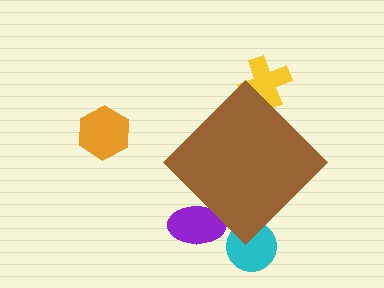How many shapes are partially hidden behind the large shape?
3 shapes are partially hidden.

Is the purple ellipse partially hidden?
Yes, the purple ellipse is partially hidden behind the brown diamond.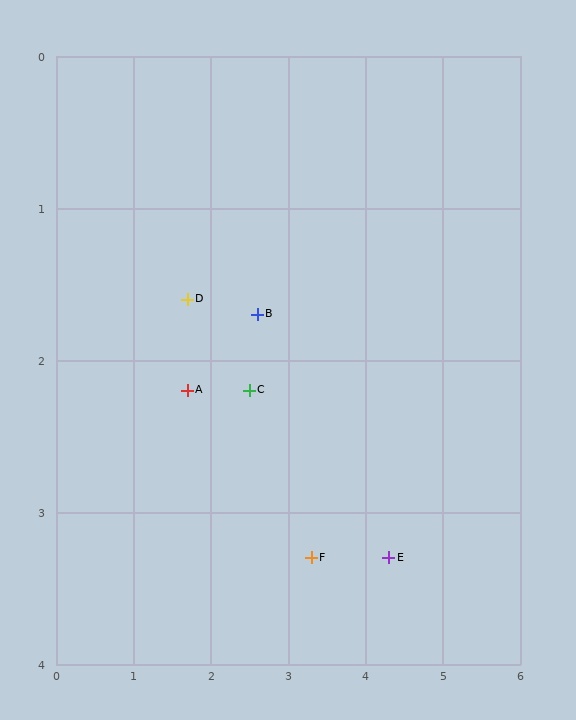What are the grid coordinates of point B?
Point B is at approximately (2.6, 1.7).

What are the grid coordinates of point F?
Point F is at approximately (3.3, 3.3).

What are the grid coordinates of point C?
Point C is at approximately (2.5, 2.2).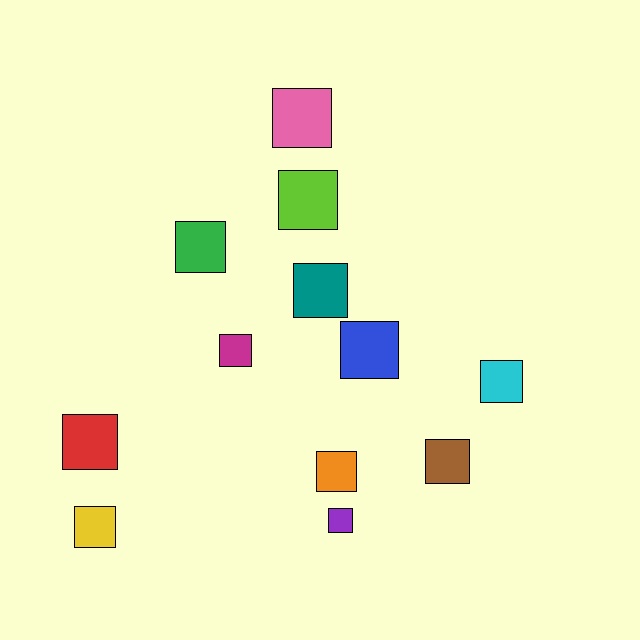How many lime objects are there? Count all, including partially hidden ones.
There is 1 lime object.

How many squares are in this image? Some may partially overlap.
There are 12 squares.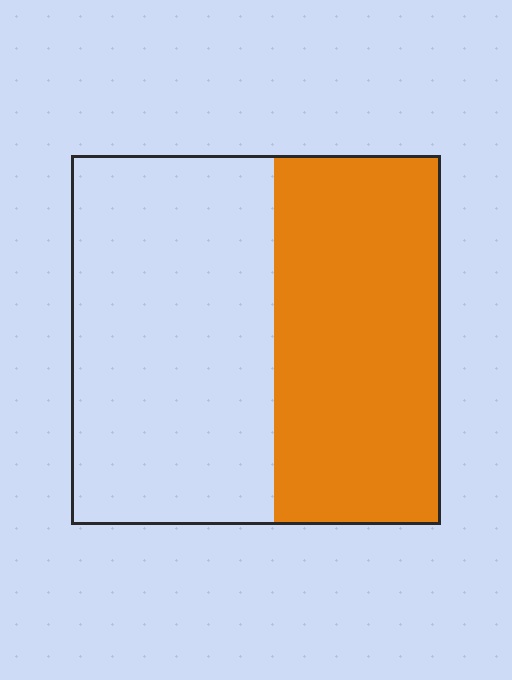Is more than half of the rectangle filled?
No.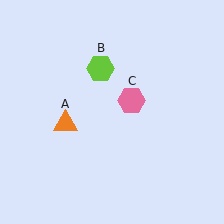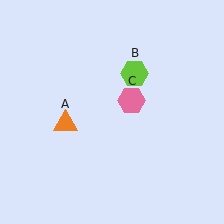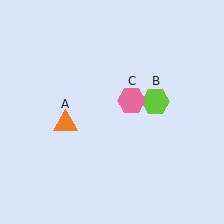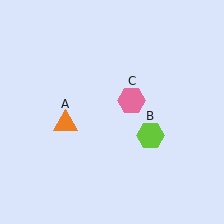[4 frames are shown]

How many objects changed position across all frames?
1 object changed position: lime hexagon (object B).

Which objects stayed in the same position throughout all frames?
Orange triangle (object A) and pink hexagon (object C) remained stationary.